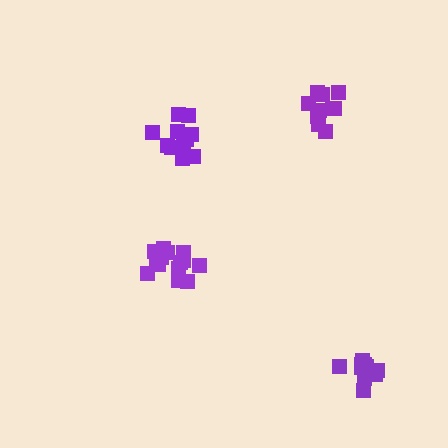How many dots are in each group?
Group 1: 15 dots, Group 2: 12 dots, Group 3: 11 dots, Group 4: 10 dots (48 total).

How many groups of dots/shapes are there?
There are 4 groups.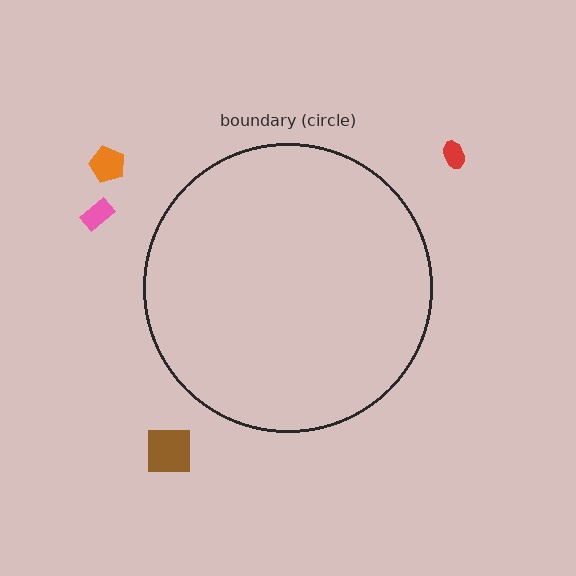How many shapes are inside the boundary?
0 inside, 4 outside.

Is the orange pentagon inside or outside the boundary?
Outside.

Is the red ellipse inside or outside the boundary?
Outside.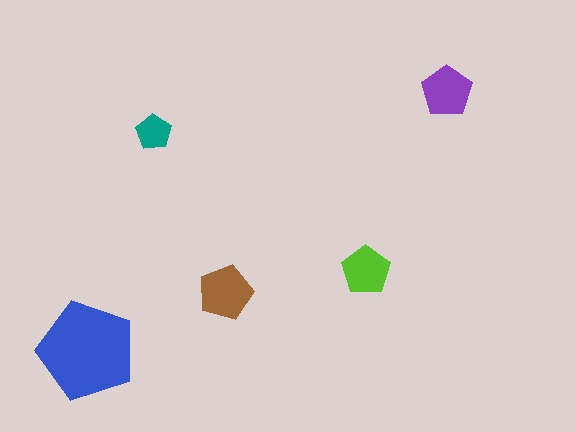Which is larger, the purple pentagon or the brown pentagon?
The brown one.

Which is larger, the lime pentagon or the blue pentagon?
The blue one.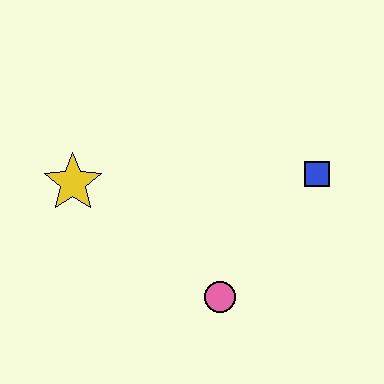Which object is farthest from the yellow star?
The blue square is farthest from the yellow star.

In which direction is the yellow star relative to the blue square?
The yellow star is to the left of the blue square.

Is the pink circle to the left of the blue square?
Yes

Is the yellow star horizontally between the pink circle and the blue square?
No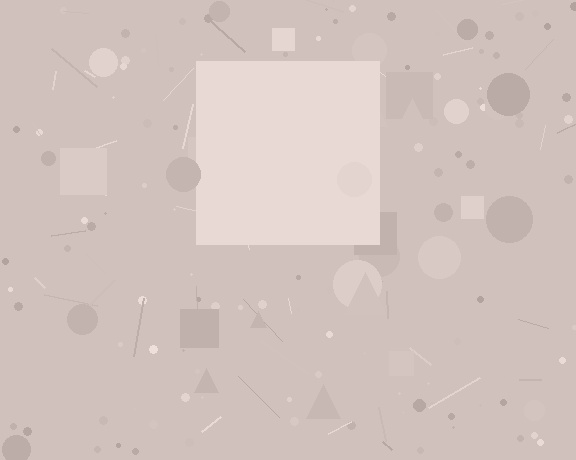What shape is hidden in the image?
A square is hidden in the image.